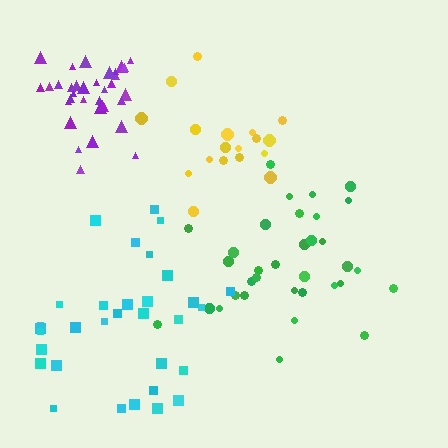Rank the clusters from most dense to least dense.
purple, green, yellow, cyan.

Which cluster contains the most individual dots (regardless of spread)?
Purple (35).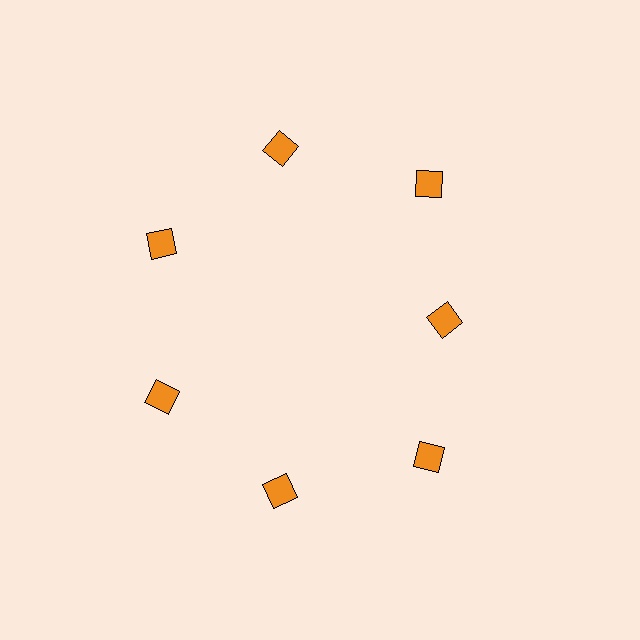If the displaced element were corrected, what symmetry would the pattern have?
It would have 7-fold rotational symmetry — the pattern would map onto itself every 51 degrees.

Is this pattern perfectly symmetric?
No. The 7 orange squares are arranged in a ring, but one element near the 3 o'clock position is pulled inward toward the center, breaking the 7-fold rotational symmetry.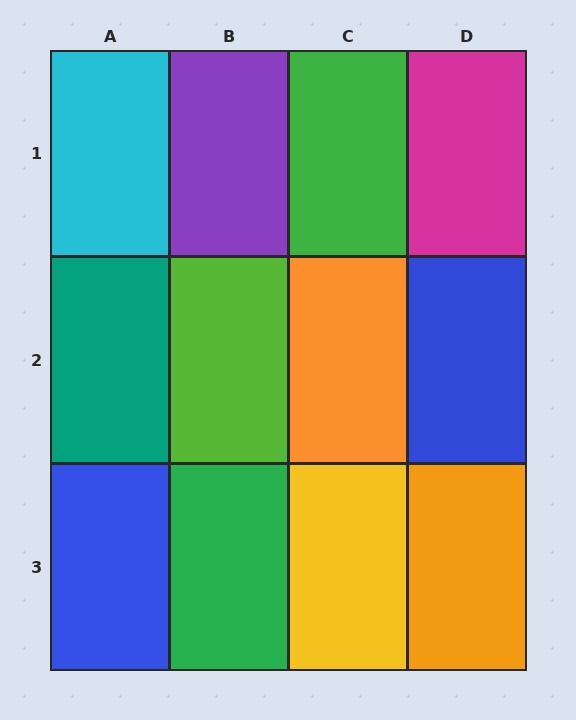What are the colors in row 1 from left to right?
Cyan, purple, green, magenta.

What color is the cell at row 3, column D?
Orange.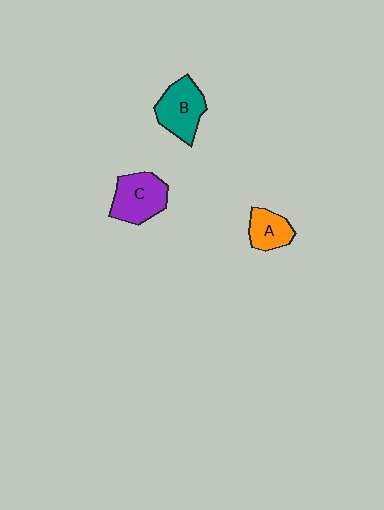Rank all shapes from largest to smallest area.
From largest to smallest: C (purple), B (teal), A (orange).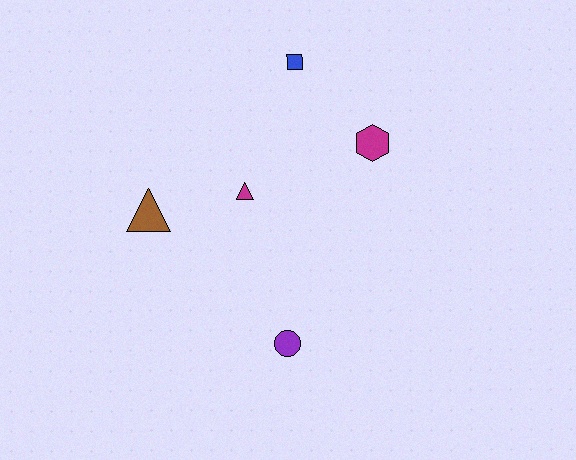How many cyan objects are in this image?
There are no cyan objects.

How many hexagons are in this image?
There is 1 hexagon.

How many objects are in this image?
There are 5 objects.